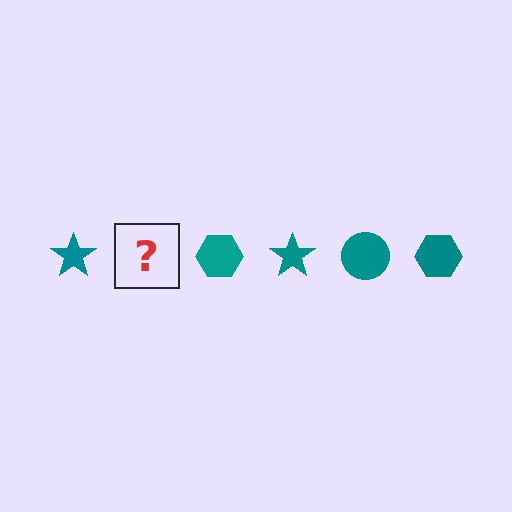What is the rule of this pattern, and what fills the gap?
The rule is that the pattern cycles through star, circle, hexagon shapes in teal. The gap should be filled with a teal circle.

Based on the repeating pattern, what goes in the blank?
The blank should be a teal circle.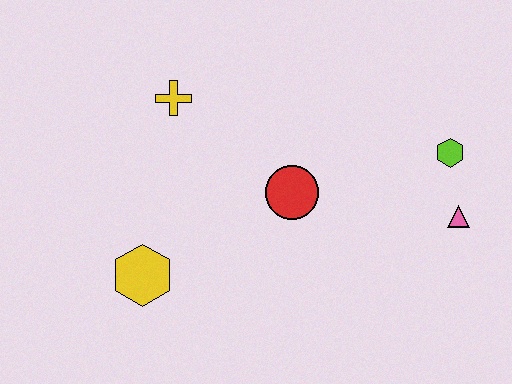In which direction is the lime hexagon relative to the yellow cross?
The lime hexagon is to the right of the yellow cross.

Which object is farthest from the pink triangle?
The yellow hexagon is farthest from the pink triangle.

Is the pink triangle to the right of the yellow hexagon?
Yes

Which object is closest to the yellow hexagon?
The red circle is closest to the yellow hexagon.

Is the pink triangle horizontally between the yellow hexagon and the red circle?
No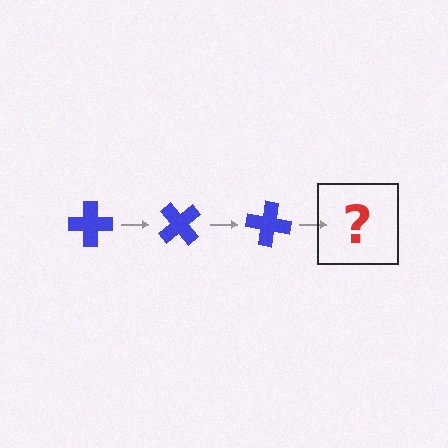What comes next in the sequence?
The next element should be a blue cross rotated 150 degrees.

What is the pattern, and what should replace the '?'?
The pattern is that the cross rotates 50 degrees each step. The '?' should be a blue cross rotated 150 degrees.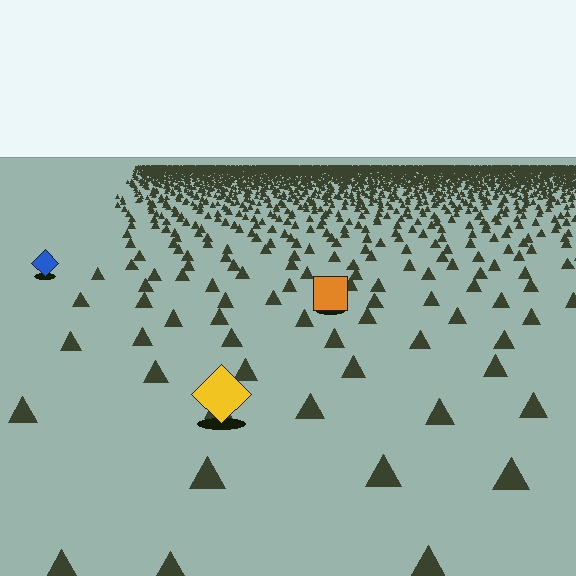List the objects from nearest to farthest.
From nearest to farthest: the yellow diamond, the orange square, the blue diamond.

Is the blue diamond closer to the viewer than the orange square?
No. The orange square is closer — you can tell from the texture gradient: the ground texture is coarser near it.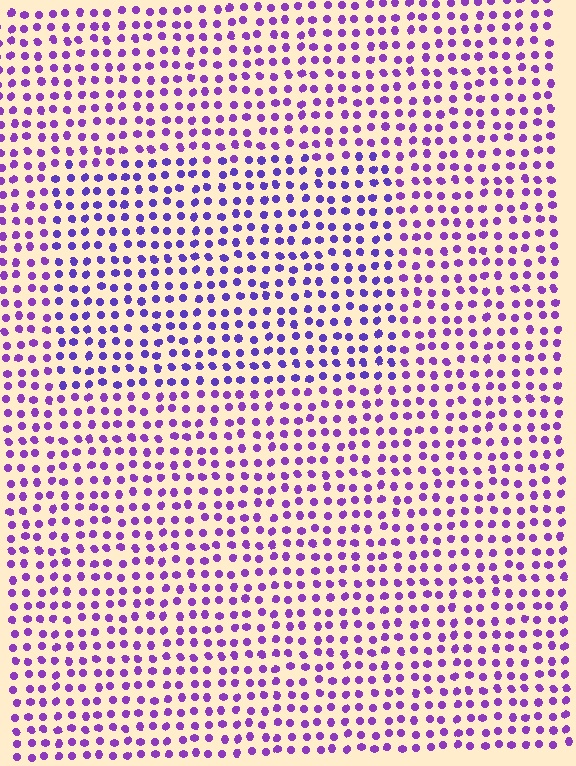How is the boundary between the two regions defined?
The boundary is defined purely by a slight shift in hue (about 23 degrees). Spacing, size, and orientation are identical on both sides.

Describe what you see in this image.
The image is filled with small purple elements in a uniform arrangement. A rectangle-shaped region is visible where the elements are tinted to a slightly different hue, forming a subtle color boundary.